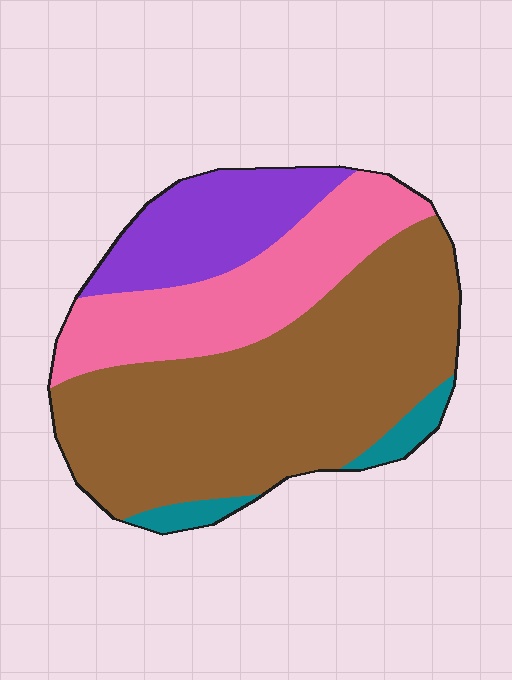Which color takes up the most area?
Brown, at roughly 55%.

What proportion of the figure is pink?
Pink covers about 25% of the figure.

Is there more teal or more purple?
Purple.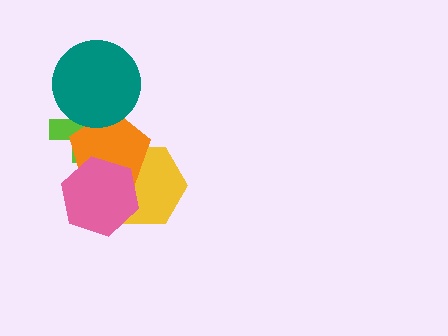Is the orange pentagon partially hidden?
Yes, it is partially covered by another shape.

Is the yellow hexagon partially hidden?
Yes, it is partially covered by another shape.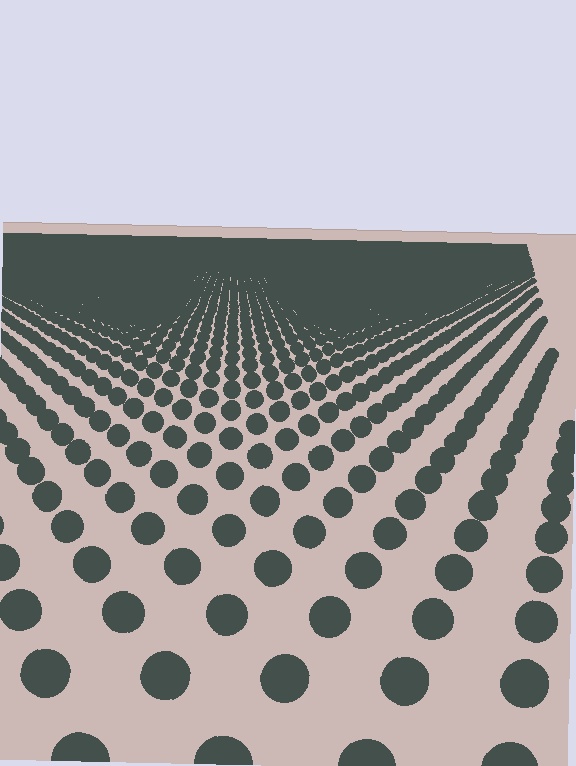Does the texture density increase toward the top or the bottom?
Density increases toward the top.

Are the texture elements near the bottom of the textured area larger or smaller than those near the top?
Larger. Near the bottom, elements are closer to the viewer and appear at a bigger on-screen size.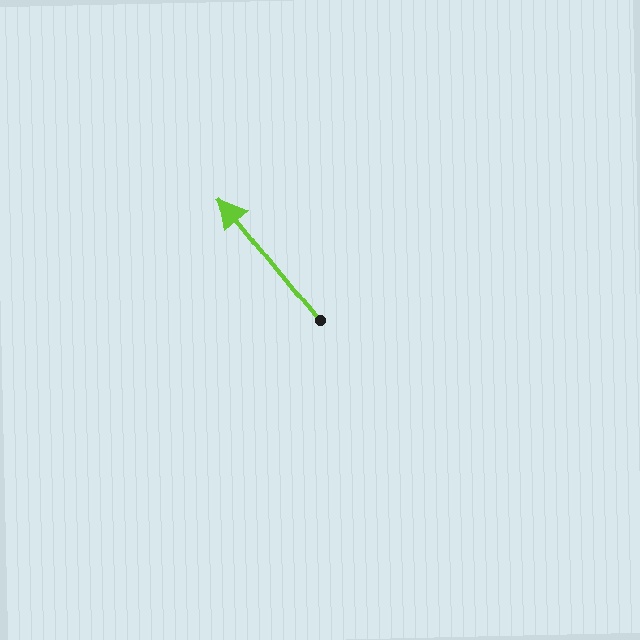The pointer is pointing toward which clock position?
Roughly 11 o'clock.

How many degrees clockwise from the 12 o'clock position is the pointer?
Approximately 321 degrees.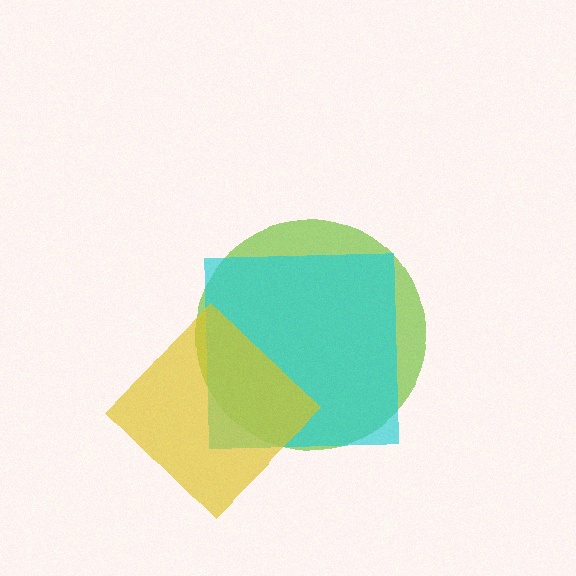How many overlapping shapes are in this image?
There are 3 overlapping shapes in the image.